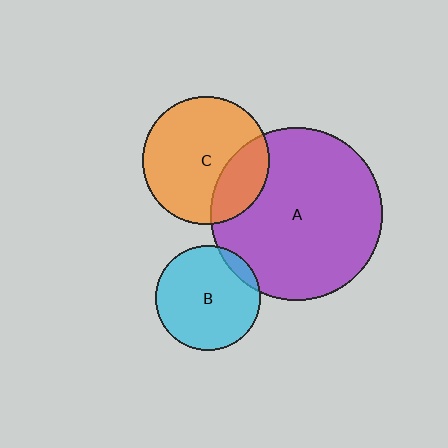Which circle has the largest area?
Circle A (purple).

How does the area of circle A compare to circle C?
Approximately 1.8 times.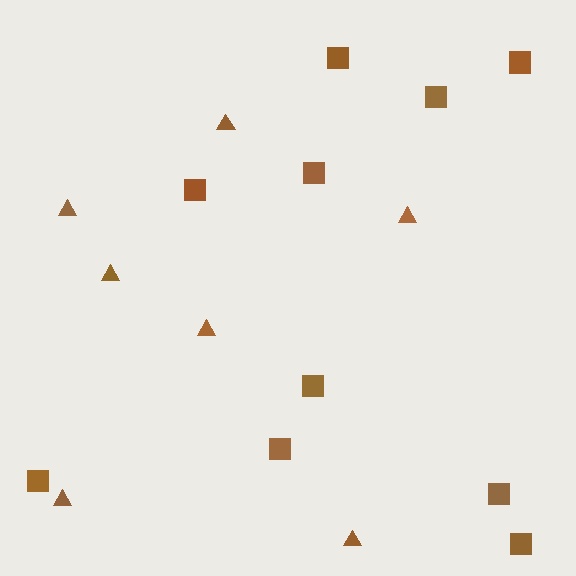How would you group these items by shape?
There are 2 groups: one group of triangles (7) and one group of squares (10).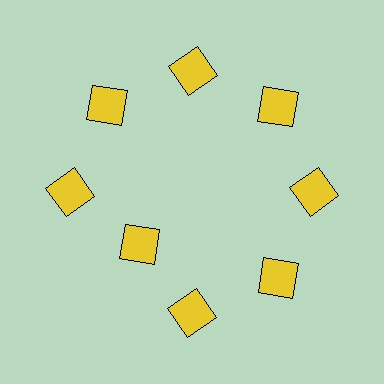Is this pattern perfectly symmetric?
No. The 8 yellow squares are arranged in a ring, but one element near the 8 o'clock position is pulled inward toward the center, breaking the 8-fold rotational symmetry.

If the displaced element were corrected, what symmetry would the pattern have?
It would have 8-fold rotational symmetry — the pattern would map onto itself every 45 degrees.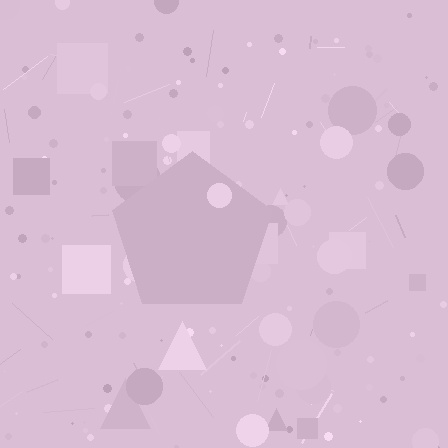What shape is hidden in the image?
A pentagon is hidden in the image.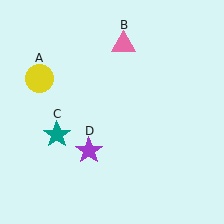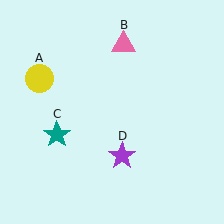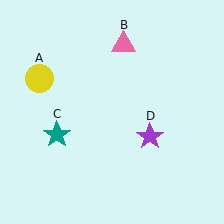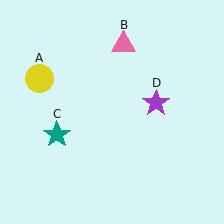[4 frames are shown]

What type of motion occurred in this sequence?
The purple star (object D) rotated counterclockwise around the center of the scene.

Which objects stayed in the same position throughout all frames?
Yellow circle (object A) and pink triangle (object B) and teal star (object C) remained stationary.